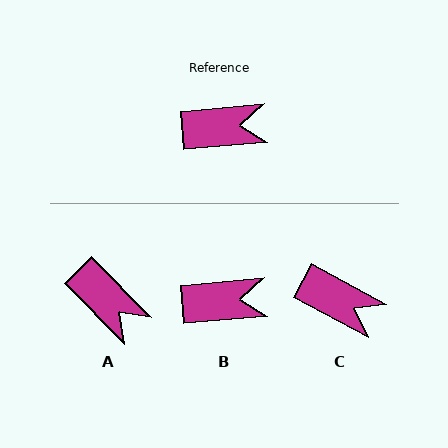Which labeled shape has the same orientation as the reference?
B.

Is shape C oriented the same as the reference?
No, it is off by about 33 degrees.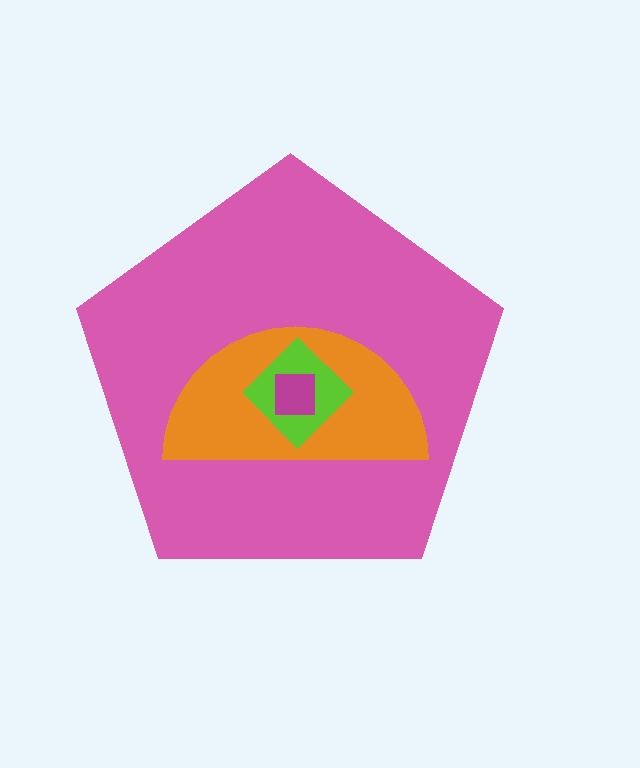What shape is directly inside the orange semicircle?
The lime diamond.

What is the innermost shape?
The magenta square.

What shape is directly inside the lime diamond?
The magenta square.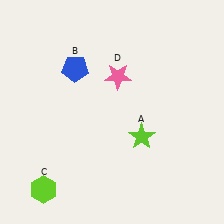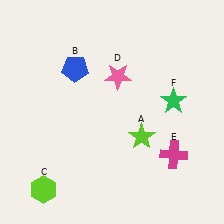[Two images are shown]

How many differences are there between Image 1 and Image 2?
There are 2 differences between the two images.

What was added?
A magenta cross (E), a green star (F) were added in Image 2.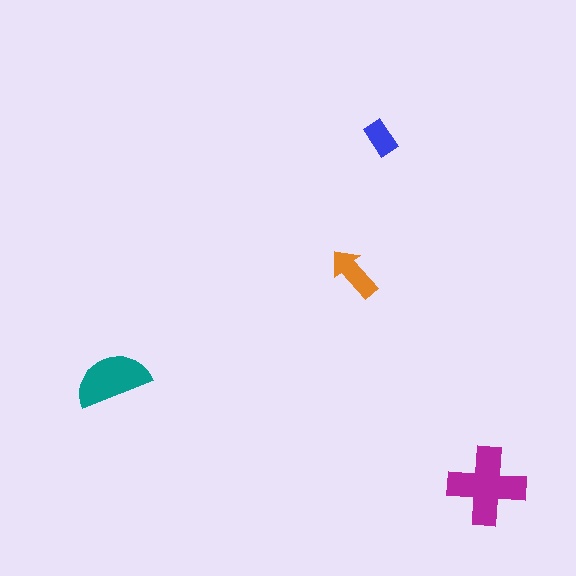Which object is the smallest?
The blue rectangle.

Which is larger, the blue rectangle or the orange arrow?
The orange arrow.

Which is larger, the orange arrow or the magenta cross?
The magenta cross.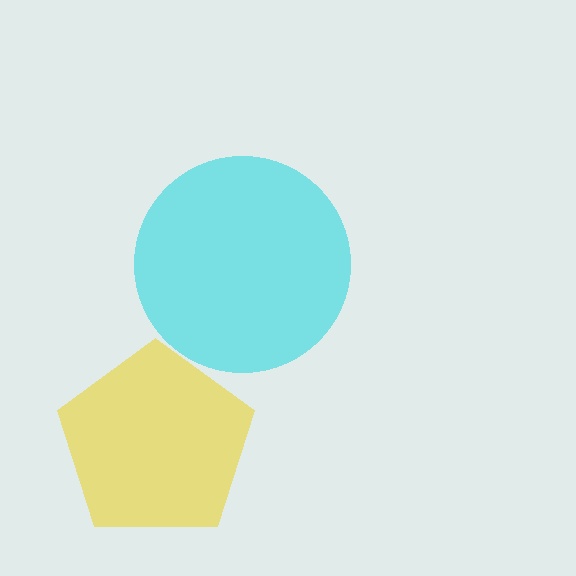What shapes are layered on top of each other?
The layered shapes are: a cyan circle, a yellow pentagon.